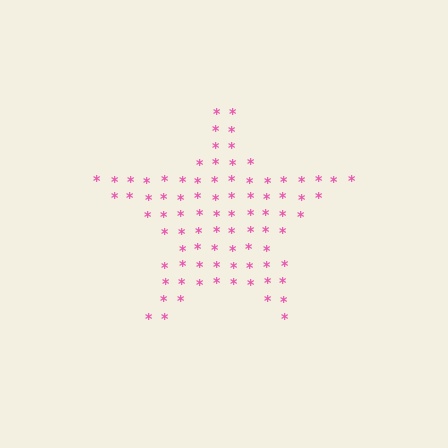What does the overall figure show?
The overall figure shows a star.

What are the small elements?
The small elements are asterisks.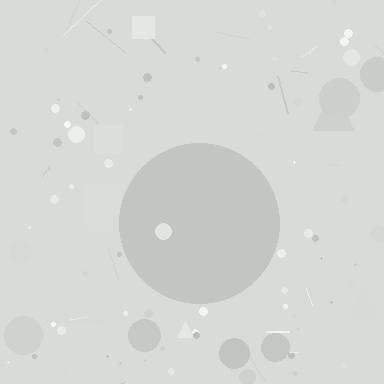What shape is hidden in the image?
A circle is hidden in the image.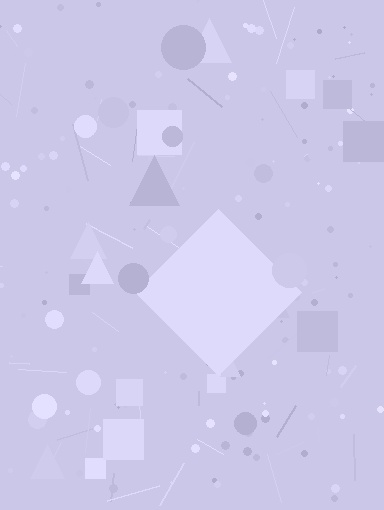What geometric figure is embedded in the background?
A diamond is embedded in the background.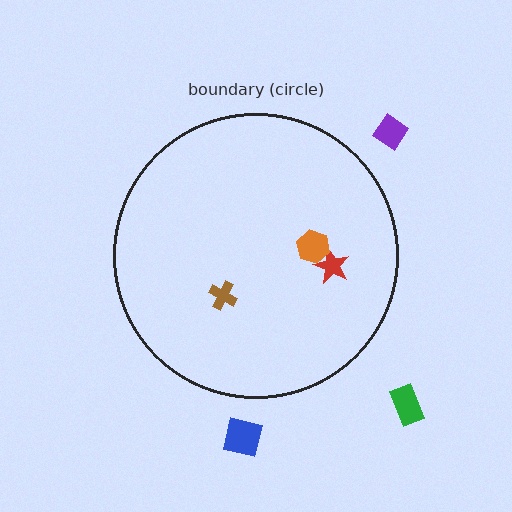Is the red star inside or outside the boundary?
Inside.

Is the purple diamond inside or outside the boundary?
Outside.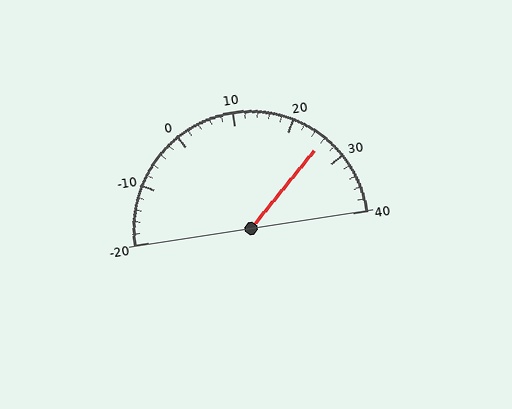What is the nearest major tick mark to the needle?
The nearest major tick mark is 30.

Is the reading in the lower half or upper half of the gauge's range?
The reading is in the upper half of the range (-20 to 40).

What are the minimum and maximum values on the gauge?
The gauge ranges from -20 to 40.